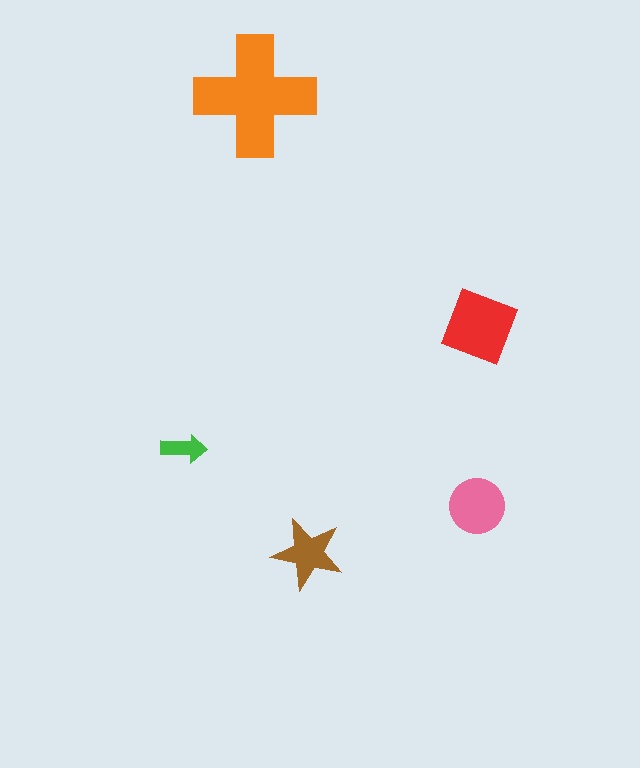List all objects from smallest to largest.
The green arrow, the brown star, the pink circle, the red diamond, the orange cross.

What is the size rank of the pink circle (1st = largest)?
3rd.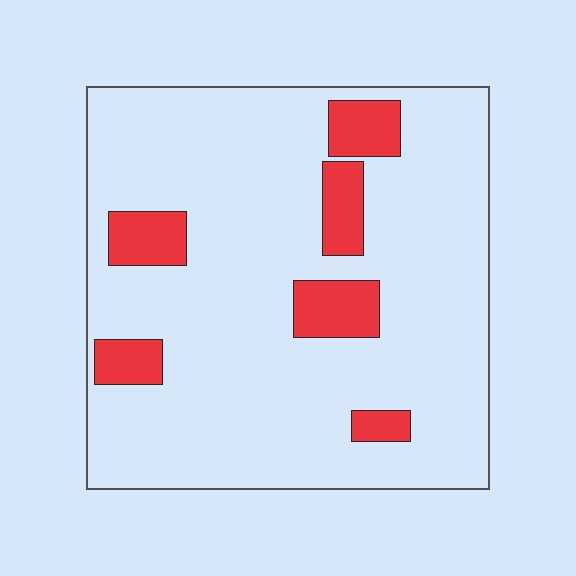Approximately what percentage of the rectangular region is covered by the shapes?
Approximately 15%.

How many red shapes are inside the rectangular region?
6.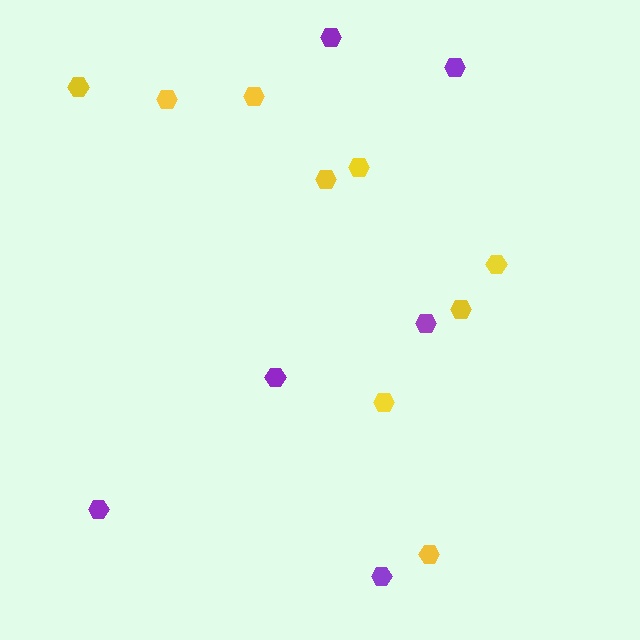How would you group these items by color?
There are 2 groups: one group of yellow hexagons (9) and one group of purple hexagons (6).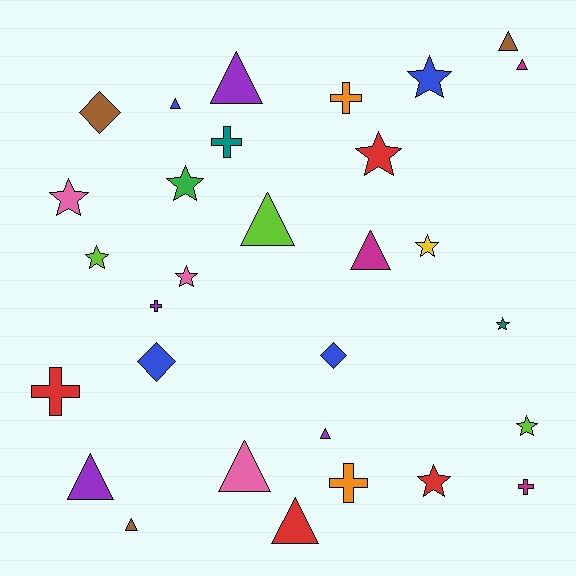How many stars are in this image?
There are 10 stars.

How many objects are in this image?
There are 30 objects.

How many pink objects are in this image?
There are 3 pink objects.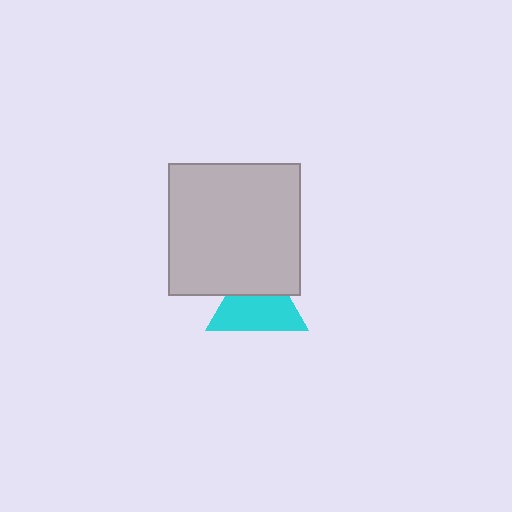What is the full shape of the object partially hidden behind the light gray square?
The partially hidden object is a cyan triangle.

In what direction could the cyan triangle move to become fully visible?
The cyan triangle could move down. That would shift it out from behind the light gray square entirely.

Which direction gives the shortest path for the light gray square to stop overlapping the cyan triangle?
Moving up gives the shortest separation.